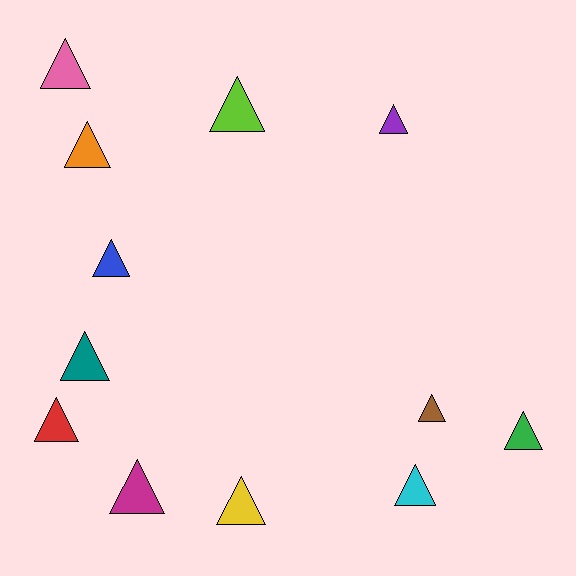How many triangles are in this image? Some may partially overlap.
There are 12 triangles.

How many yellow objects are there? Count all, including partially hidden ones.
There is 1 yellow object.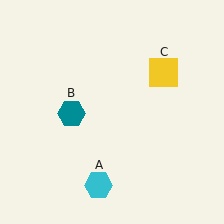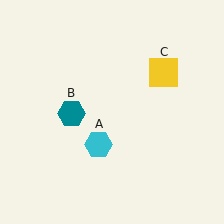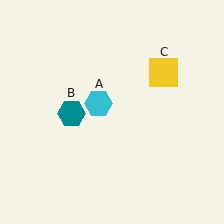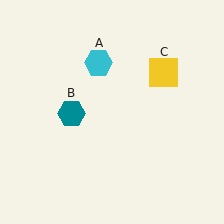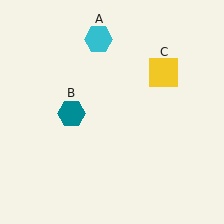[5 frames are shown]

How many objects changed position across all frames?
1 object changed position: cyan hexagon (object A).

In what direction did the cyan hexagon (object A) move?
The cyan hexagon (object A) moved up.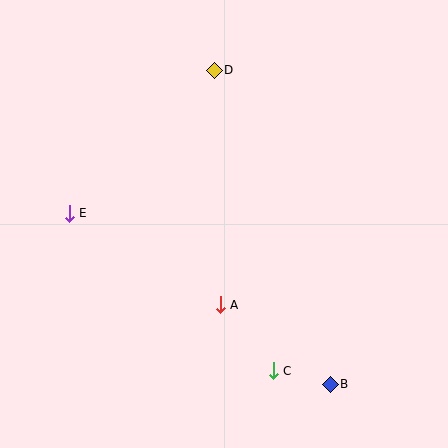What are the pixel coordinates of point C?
Point C is at (273, 371).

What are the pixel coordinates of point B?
Point B is at (330, 384).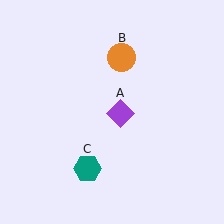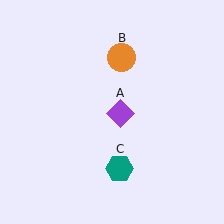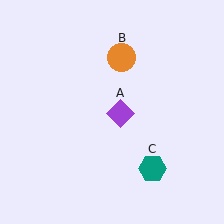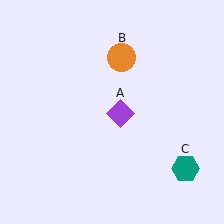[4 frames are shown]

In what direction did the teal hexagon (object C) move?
The teal hexagon (object C) moved right.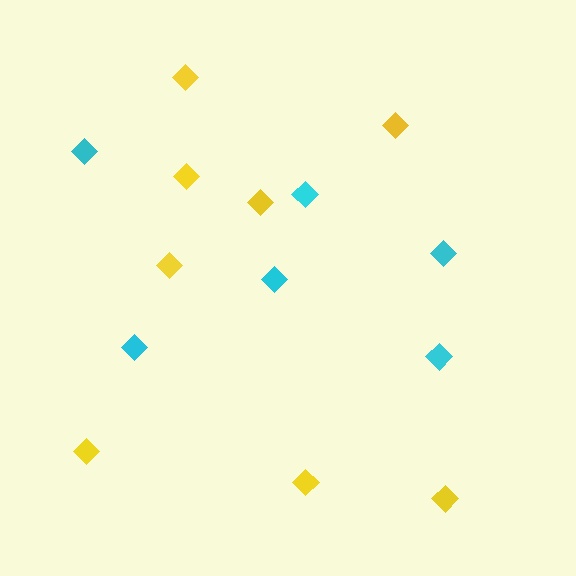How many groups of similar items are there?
There are 2 groups: one group of yellow diamonds (8) and one group of cyan diamonds (6).